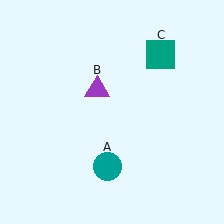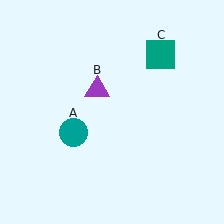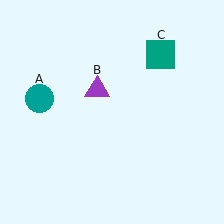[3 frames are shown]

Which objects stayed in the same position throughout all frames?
Purple triangle (object B) and teal square (object C) remained stationary.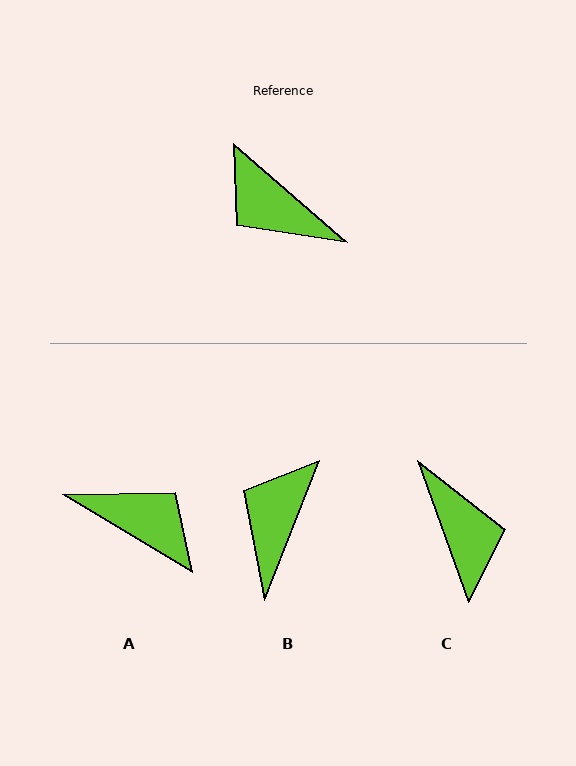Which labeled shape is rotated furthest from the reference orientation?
A, about 170 degrees away.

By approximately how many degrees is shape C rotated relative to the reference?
Approximately 150 degrees counter-clockwise.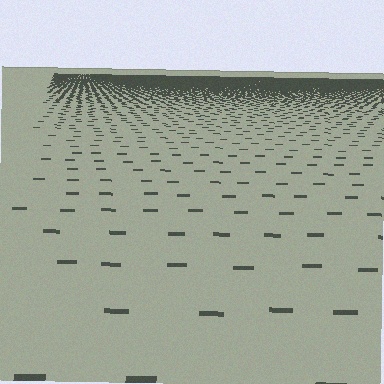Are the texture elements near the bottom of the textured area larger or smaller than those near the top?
Larger. Near the bottom, elements are closer to the viewer and appear at a bigger on-screen size.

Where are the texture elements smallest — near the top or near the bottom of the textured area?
Near the top.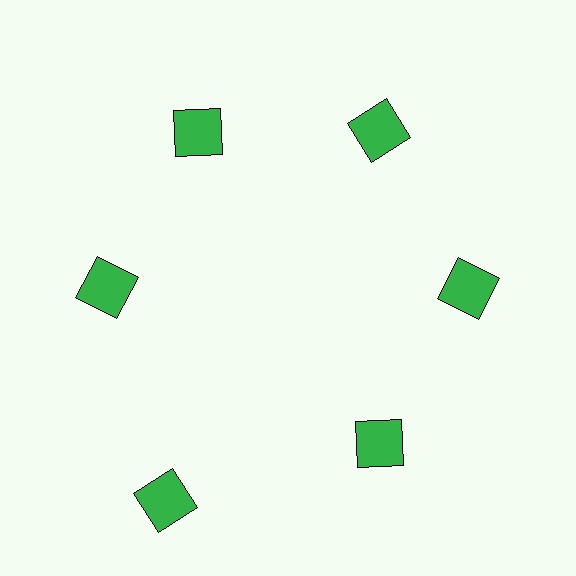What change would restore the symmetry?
The symmetry would be restored by moving it inward, back onto the ring so that all 6 squares sit at equal angles and equal distance from the center.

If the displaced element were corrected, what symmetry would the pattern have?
It would have 6-fold rotational symmetry — the pattern would map onto itself every 60 degrees.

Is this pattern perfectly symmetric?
No. The 6 green squares are arranged in a ring, but one element near the 7 o'clock position is pushed outward from the center, breaking the 6-fold rotational symmetry.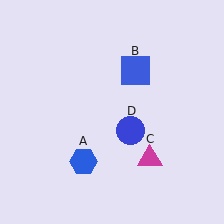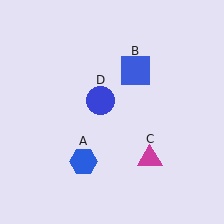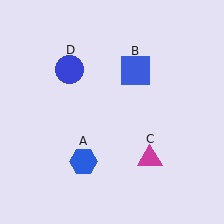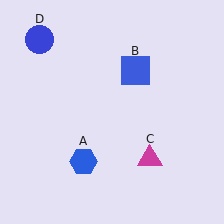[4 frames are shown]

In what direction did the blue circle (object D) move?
The blue circle (object D) moved up and to the left.